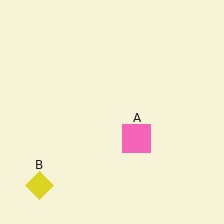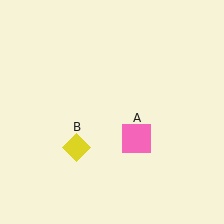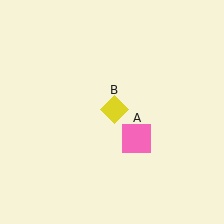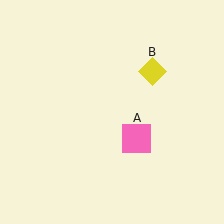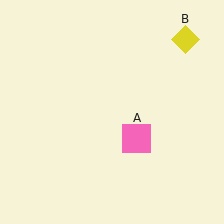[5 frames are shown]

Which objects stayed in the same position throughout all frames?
Pink square (object A) remained stationary.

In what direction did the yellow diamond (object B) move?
The yellow diamond (object B) moved up and to the right.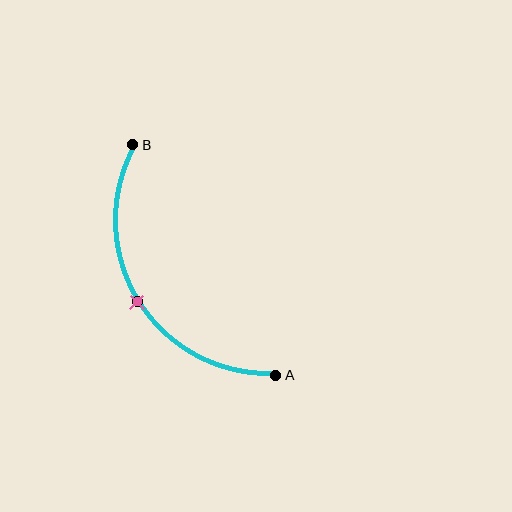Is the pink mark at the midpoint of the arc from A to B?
Yes. The pink mark lies on the arc at equal arc-length from both A and B — it is the arc midpoint.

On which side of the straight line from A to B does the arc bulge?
The arc bulges to the left of the straight line connecting A and B.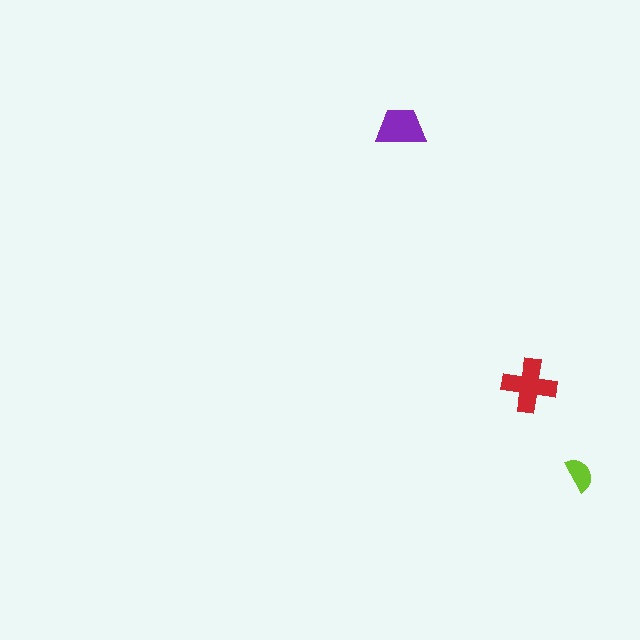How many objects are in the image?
There are 3 objects in the image.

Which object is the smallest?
The lime semicircle.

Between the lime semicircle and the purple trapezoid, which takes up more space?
The purple trapezoid.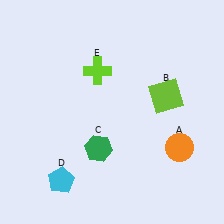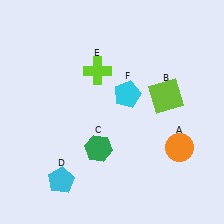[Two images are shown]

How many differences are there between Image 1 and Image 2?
There is 1 difference between the two images.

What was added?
A cyan pentagon (F) was added in Image 2.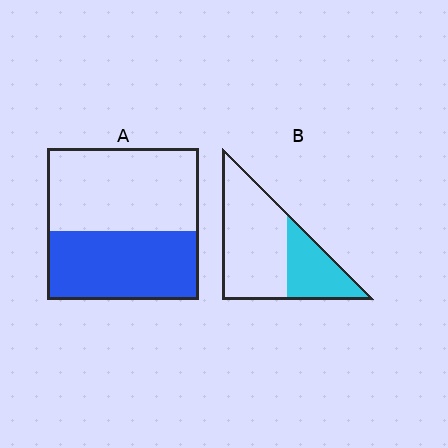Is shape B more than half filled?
No.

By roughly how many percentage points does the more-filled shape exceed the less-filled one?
By roughly 10 percentage points (A over B).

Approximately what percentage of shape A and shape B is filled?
A is approximately 45% and B is approximately 35%.